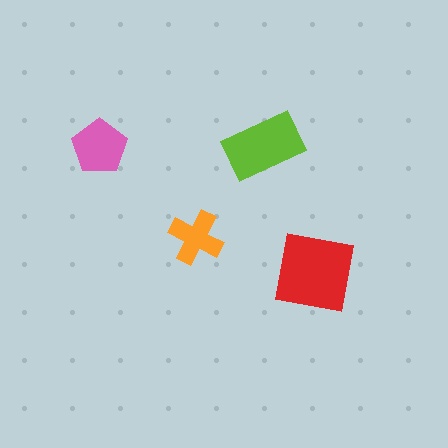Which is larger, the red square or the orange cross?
The red square.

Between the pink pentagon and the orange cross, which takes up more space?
The pink pentagon.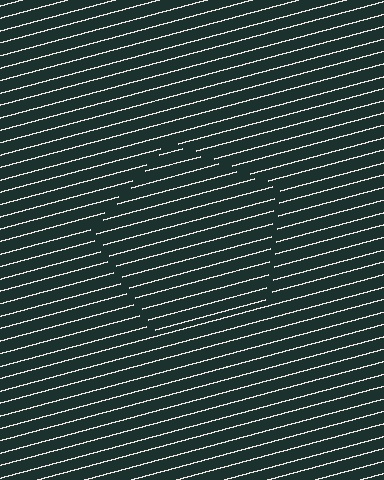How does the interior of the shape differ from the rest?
The interior of the shape contains the same grating, shifted by half a period — the contour is defined by the phase discontinuity where line-ends from the inner and outer gratings abut.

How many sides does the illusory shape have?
5 sides — the line-ends trace a pentagon.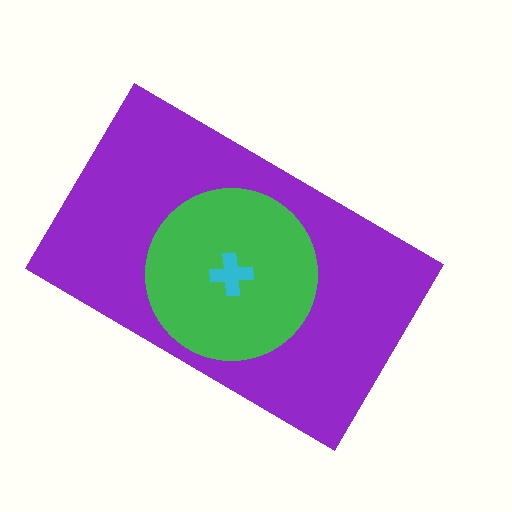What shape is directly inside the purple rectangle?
The green circle.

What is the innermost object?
The cyan cross.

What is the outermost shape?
The purple rectangle.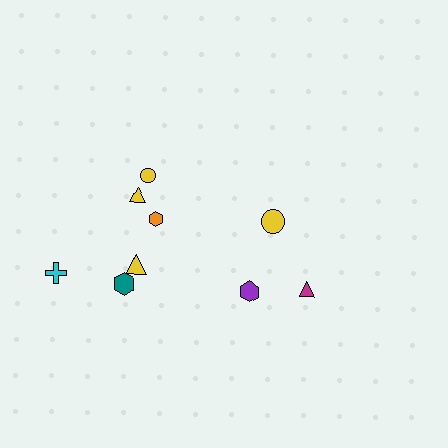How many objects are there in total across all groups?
There are 9 objects.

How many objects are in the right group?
There are 3 objects.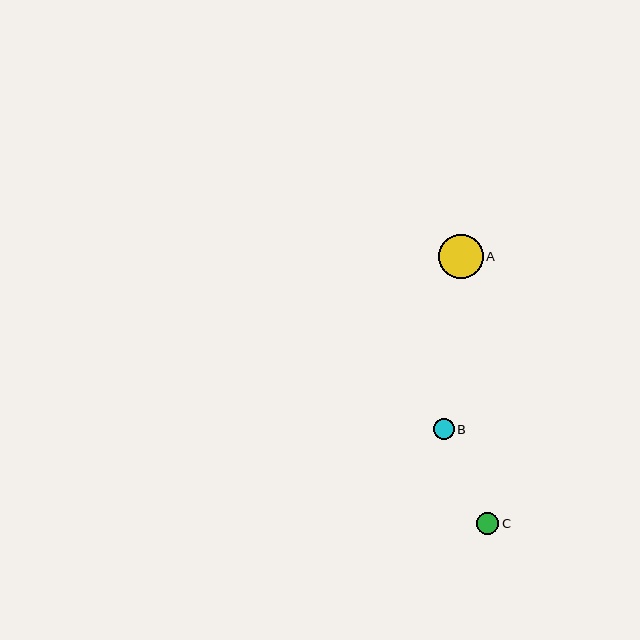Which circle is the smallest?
Circle B is the smallest with a size of approximately 20 pixels.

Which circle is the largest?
Circle A is the largest with a size of approximately 44 pixels.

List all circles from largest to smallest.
From largest to smallest: A, C, B.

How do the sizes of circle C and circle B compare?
Circle C and circle B are approximately the same size.